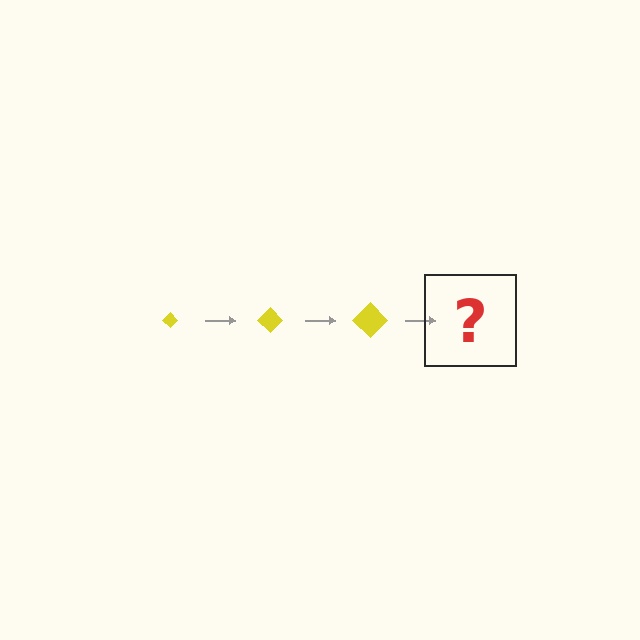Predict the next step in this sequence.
The next step is a yellow diamond, larger than the previous one.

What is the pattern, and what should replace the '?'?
The pattern is that the diamond gets progressively larger each step. The '?' should be a yellow diamond, larger than the previous one.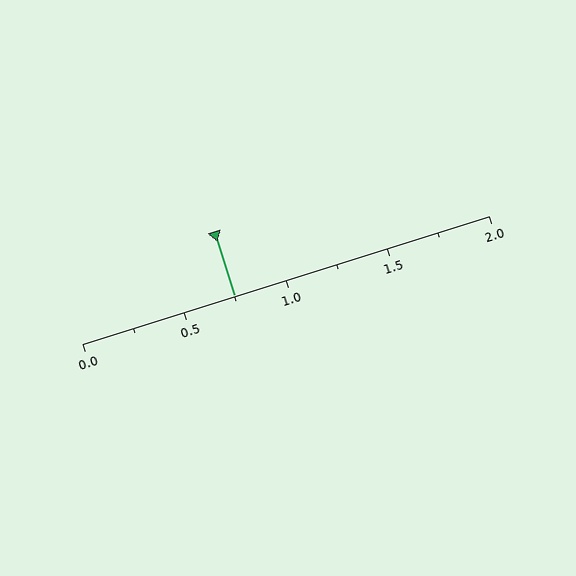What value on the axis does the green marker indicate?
The marker indicates approximately 0.75.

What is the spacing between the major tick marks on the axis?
The major ticks are spaced 0.5 apart.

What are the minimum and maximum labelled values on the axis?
The axis runs from 0.0 to 2.0.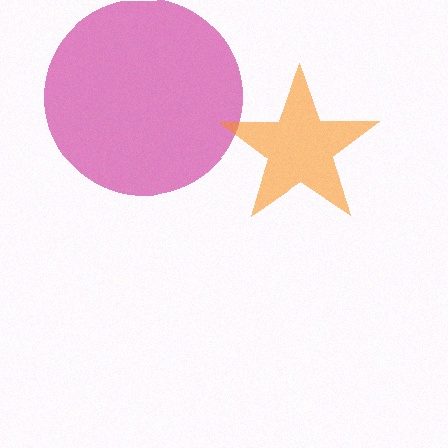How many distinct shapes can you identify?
There are 2 distinct shapes: a magenta circle, an orange star.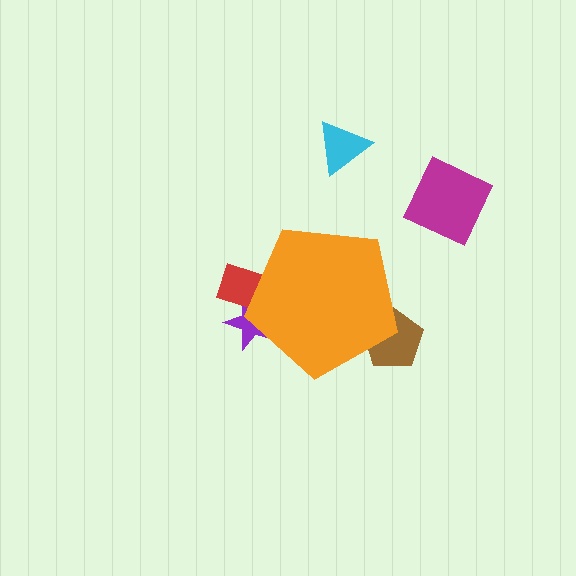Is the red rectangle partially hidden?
Yes, the red rectangle is partially hidden behind the orange pentagon.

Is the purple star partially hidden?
Yes, the purple star is partially hidden behind the orange pentagon.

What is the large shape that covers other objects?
An orange pentagon.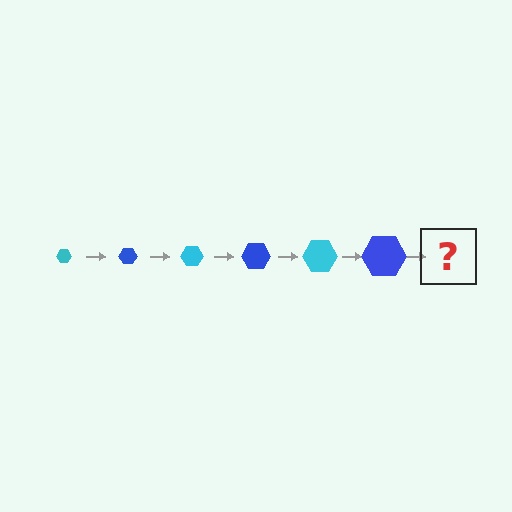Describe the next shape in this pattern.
It should be a cyan hexagon, larger than the previous one.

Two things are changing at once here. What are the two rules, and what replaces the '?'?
The two rules are that the hexagon grows larger each step and the color cycles through cyan and blue. The '?' should be a cyan hexagon, larger than the previous one.